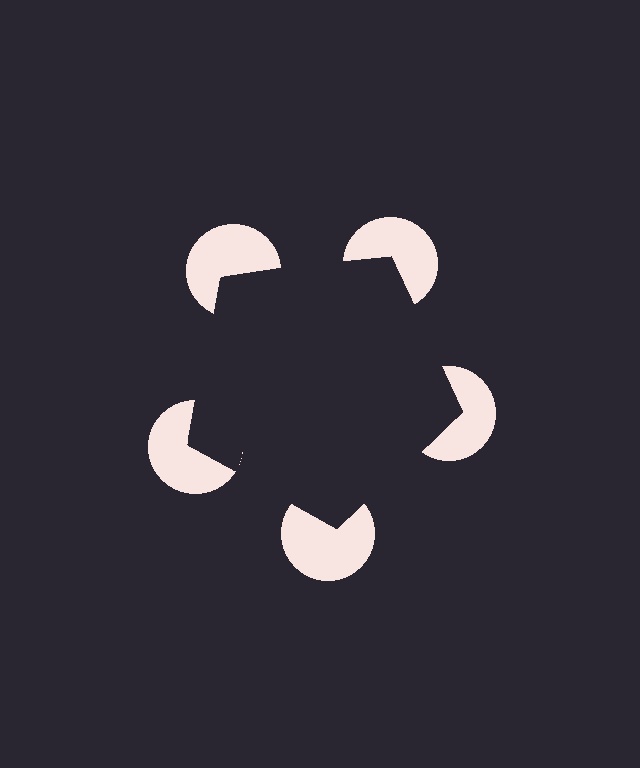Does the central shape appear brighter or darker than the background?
It typically appears slightly darker than the background, even though no actual brightness change is drawn.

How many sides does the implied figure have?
5 sides.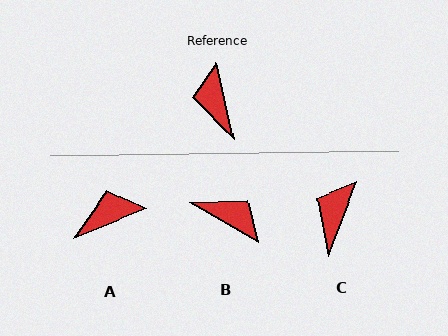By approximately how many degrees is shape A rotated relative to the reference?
Approximately 80 degrees clockwise.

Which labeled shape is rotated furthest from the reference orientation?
B, about 132 degrees away.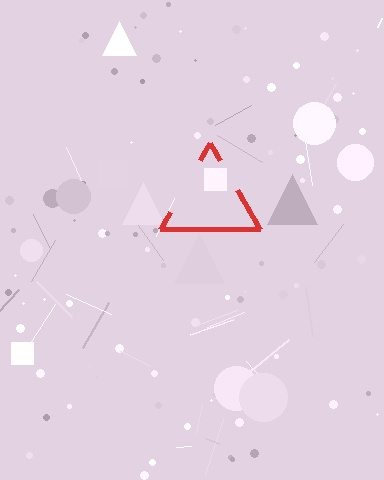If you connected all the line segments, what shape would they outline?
They would outline a triangle.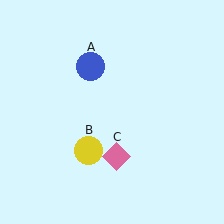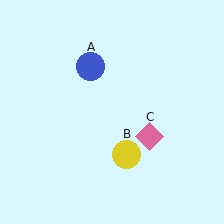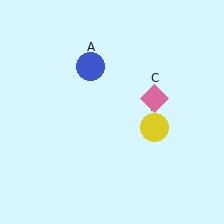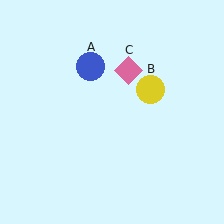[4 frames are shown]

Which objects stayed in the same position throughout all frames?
Blue circle (object A) remained stationary.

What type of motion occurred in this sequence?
The yellow circle (object B), pink diamond (object C) rotated counterclockwise around the center of the scene.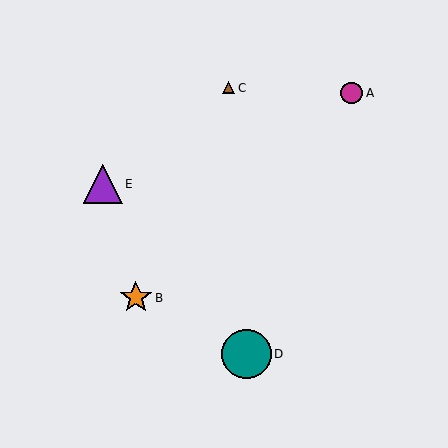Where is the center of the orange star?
The center of the orange star is at (136, 298).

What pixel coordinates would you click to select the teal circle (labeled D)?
Click at (247, 354) to select the teal circle D.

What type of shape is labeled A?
Shape A is a magenta circle.